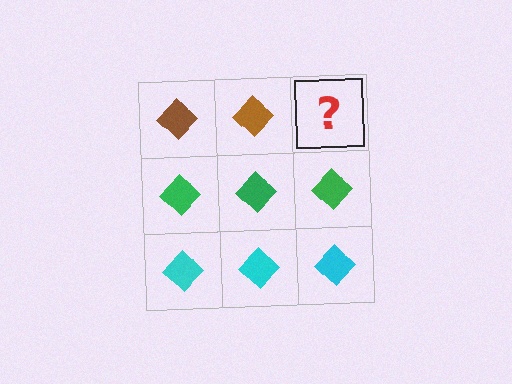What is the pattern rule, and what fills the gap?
The rule is that each row has a consistent color. The gap should be filled with a brown diamond.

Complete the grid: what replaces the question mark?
The question mark should be replaced with a brown diamond.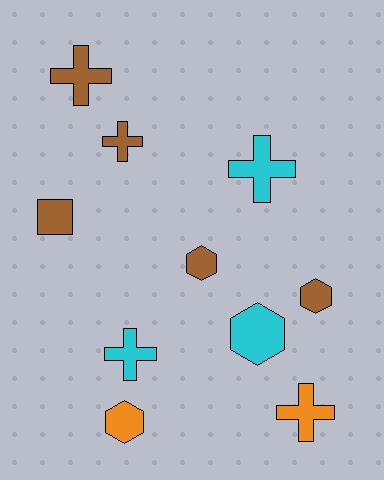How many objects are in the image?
There are 10 objects.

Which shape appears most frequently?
Cross, with 5 objects.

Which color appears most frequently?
Brown, with 5 objects.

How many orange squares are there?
There are no orange squares.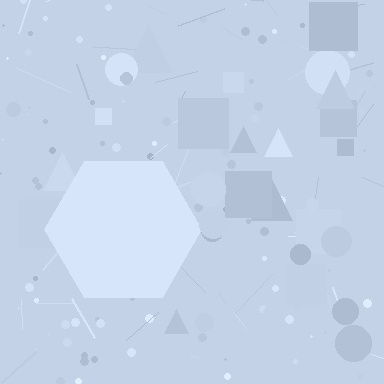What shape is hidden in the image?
A hexagon is hidden in the image.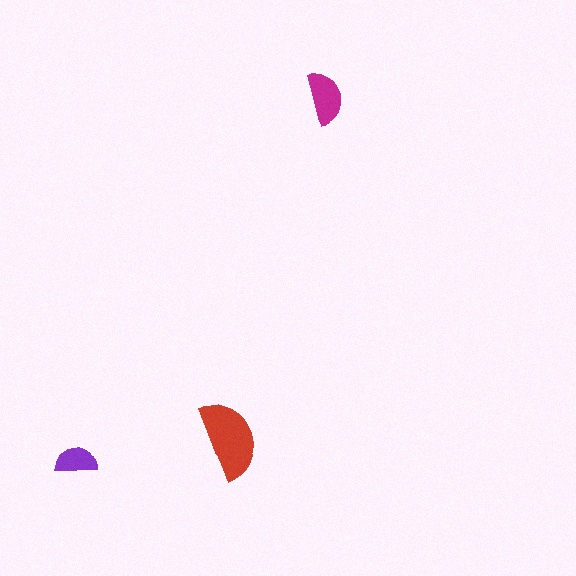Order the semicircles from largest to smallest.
the red one, the magenta one, the purple one.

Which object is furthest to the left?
The purple semicircle is leftmost.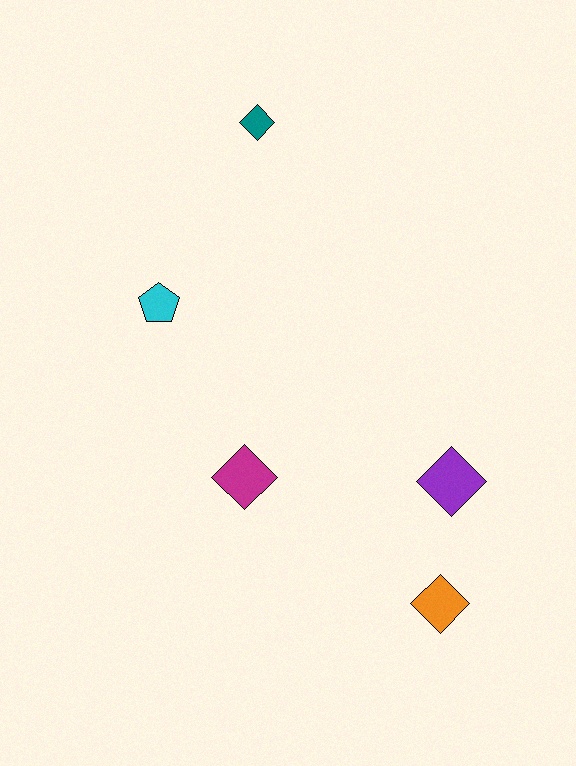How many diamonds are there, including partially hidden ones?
There are 4 diamonds.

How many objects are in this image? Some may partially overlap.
There are 5 objects.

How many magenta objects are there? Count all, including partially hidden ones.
There is 1 magenta object.